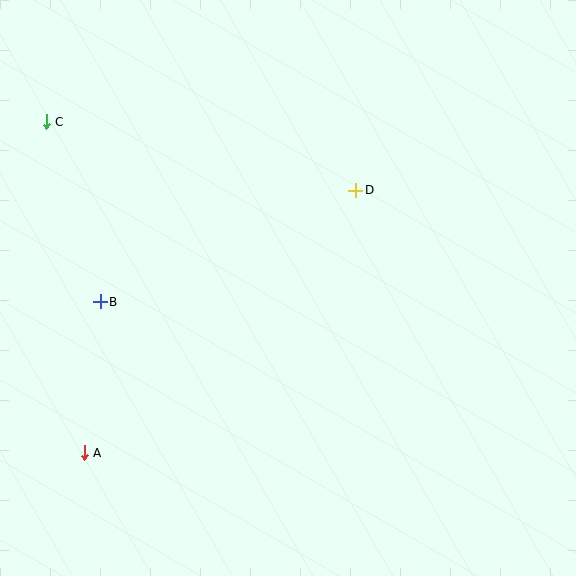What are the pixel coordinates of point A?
Point A is at (84, 453).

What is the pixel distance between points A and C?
The distance between A and C is 333 pixels.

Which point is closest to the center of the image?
Point D at (356, 190) is closest to the center.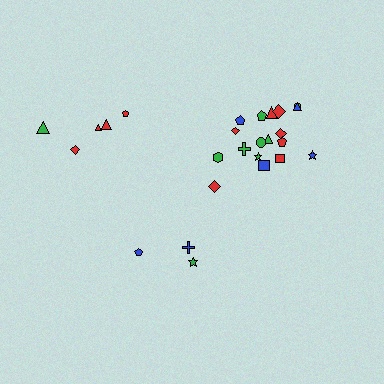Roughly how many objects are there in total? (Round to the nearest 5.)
Roughly 25 objects in total.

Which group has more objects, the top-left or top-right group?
The top-right group.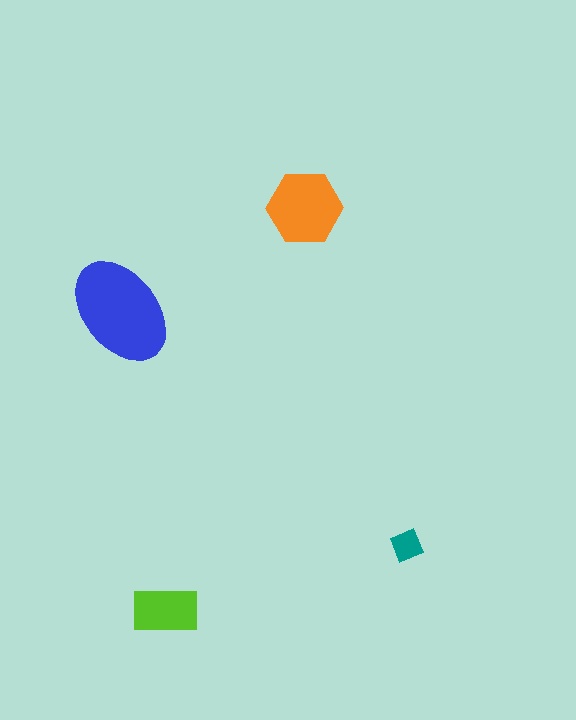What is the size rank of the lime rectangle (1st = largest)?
3rd.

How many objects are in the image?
There are 4 objects in the image.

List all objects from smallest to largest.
The teal diamond, the lime rectangle, the orange hexagon, the blue ellipse.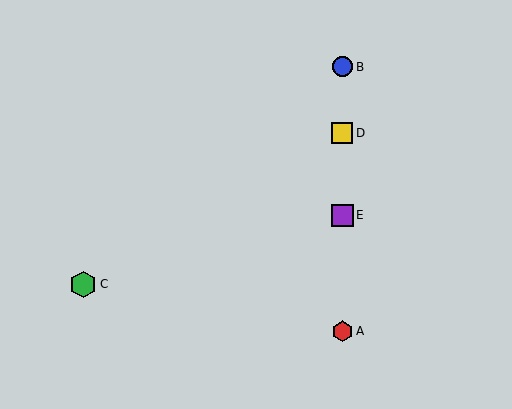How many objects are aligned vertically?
4 objects (A, B, D, E) are aligned vertically.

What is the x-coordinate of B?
Object B is at x≈342.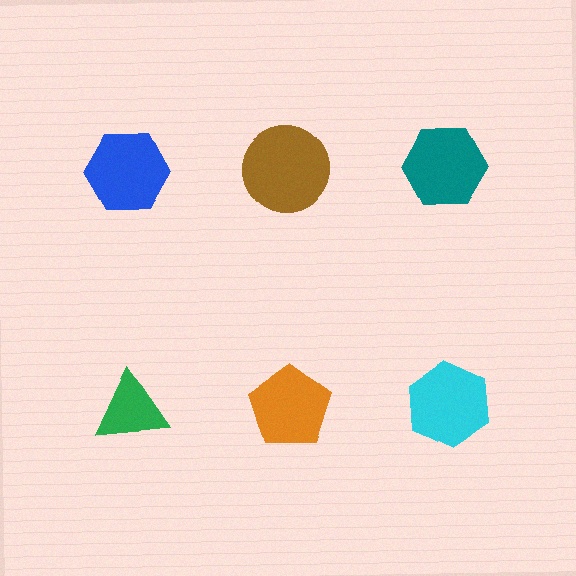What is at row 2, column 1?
A green triangle.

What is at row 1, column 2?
A brown circle.